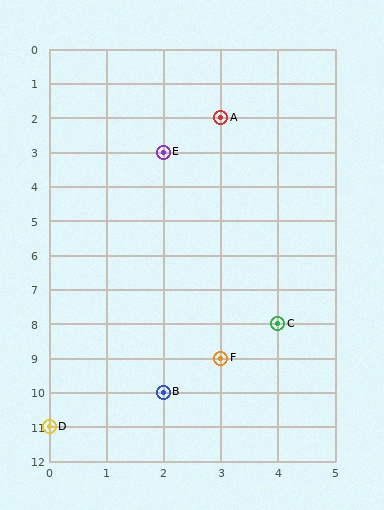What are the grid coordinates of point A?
Point A is at grid coordinates (3, 2).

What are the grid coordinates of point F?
Point F is at grid coordinates (3, 9).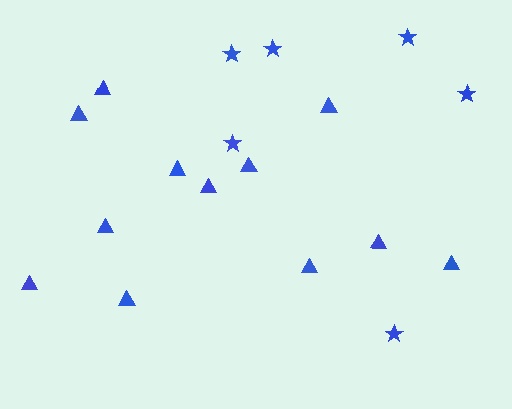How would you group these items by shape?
There are 2 groups: one group of stars (6) and one group of triangles (12).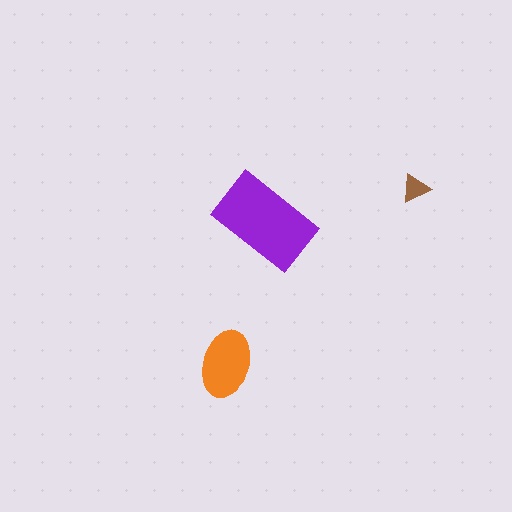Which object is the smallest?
The brown triangle.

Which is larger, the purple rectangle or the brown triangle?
The purple rectangle.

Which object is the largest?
The purple rectangle.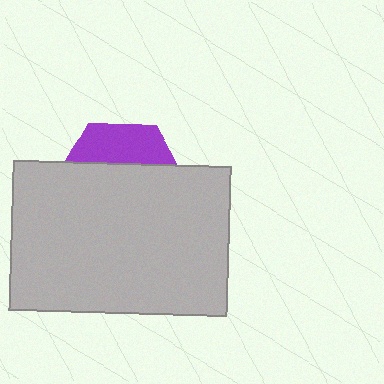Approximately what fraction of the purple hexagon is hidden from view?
Roughly 70% of the purple hexagon is hidden behind the light gray rectangle.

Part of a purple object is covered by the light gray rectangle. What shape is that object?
It is a hexagon.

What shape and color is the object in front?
The object in front is a light gray rectangle.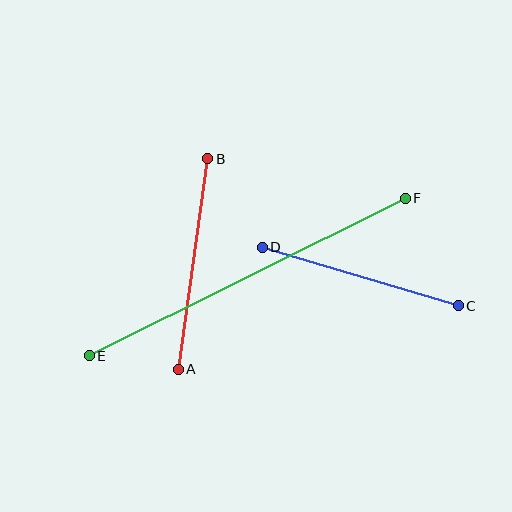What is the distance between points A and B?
The distance is approximately 213 pixels.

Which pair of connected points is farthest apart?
Points E and F are farthest apart.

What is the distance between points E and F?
The distance is approximately 353 pixels.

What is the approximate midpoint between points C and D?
The midpoint is at approximately (360, 277) pixels.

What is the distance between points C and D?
The distance is approximately 205 pixels.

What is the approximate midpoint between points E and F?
The midpoint is at approximately (247, 277) pixels.